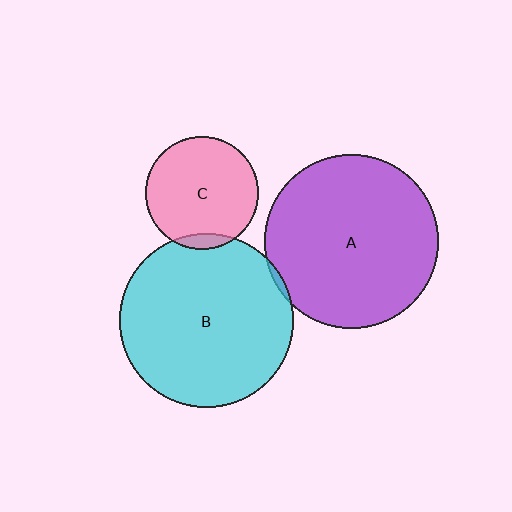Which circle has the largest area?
Circle B (cyan).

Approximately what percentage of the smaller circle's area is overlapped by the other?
Approximately 5%.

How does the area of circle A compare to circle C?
Approximately 2.4 times.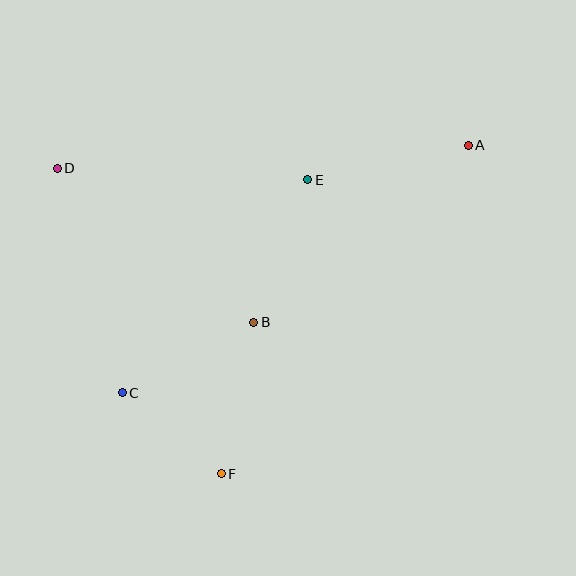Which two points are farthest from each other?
Points A and C are farthest from each other.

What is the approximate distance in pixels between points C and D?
The distance between C and D is approximately 233 pixels.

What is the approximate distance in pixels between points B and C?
The distance between B and C is approximately 149 pixels.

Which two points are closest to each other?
Points C and F are closest to each other.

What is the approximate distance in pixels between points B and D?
The distance between B and D is approximately 250 pixels.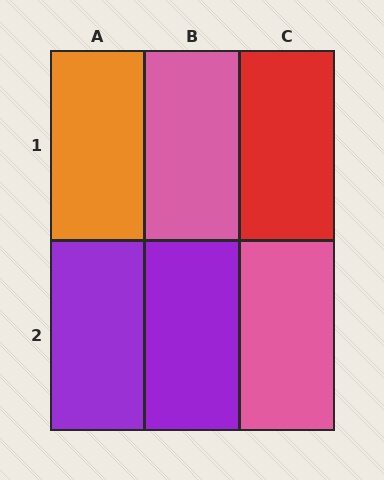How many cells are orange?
1 cell is orange.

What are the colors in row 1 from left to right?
Orange, pink, red.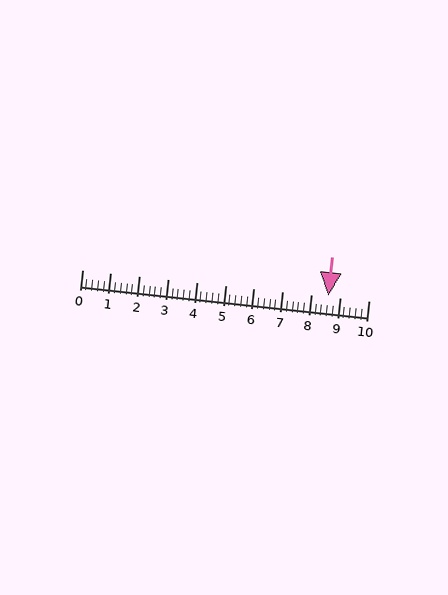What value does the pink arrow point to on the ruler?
The pink arrow points to approximately 8.6.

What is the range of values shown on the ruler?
The ruler shows values from 0 to 10.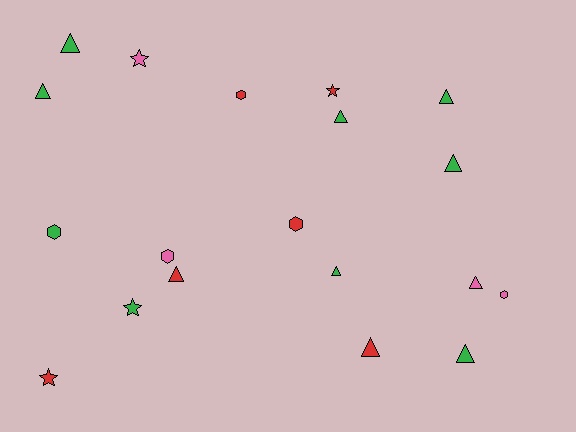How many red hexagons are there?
There are 2 red hexagons.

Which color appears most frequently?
Green, with 9 objects.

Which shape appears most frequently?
Triangle, with 10 objects.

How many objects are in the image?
There are 19 objects.